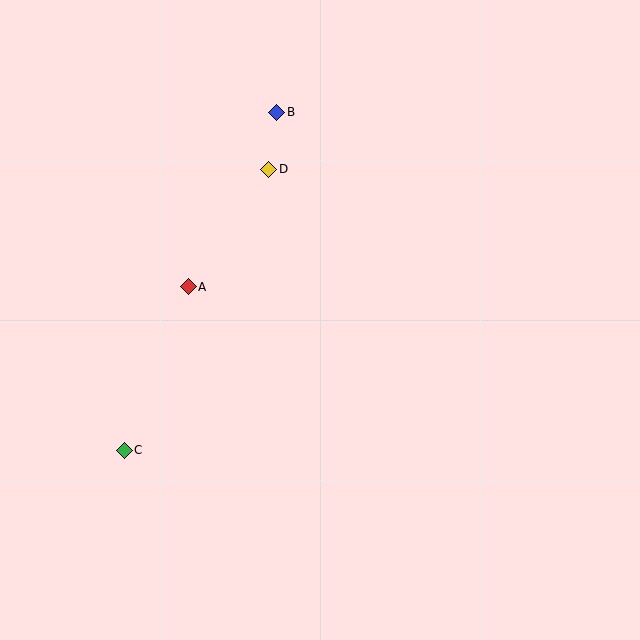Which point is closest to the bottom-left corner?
Point C is closest to the bottom-left corner.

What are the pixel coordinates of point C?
Point C is at (124, 450).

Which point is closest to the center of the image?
Point A at (188, 287) is closest to the center.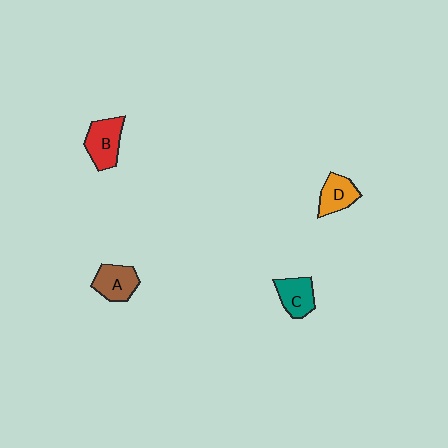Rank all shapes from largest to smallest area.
From largest to smallest: B (red), A (brown), C (teal), D (orange).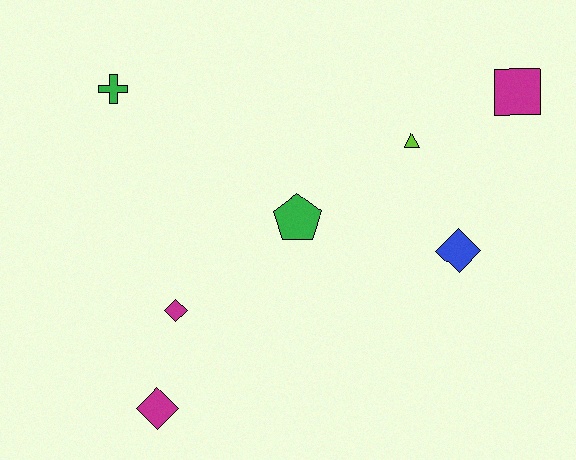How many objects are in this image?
There are 7 objects.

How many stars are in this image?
There are no stars.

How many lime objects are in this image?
There is 1 lime object.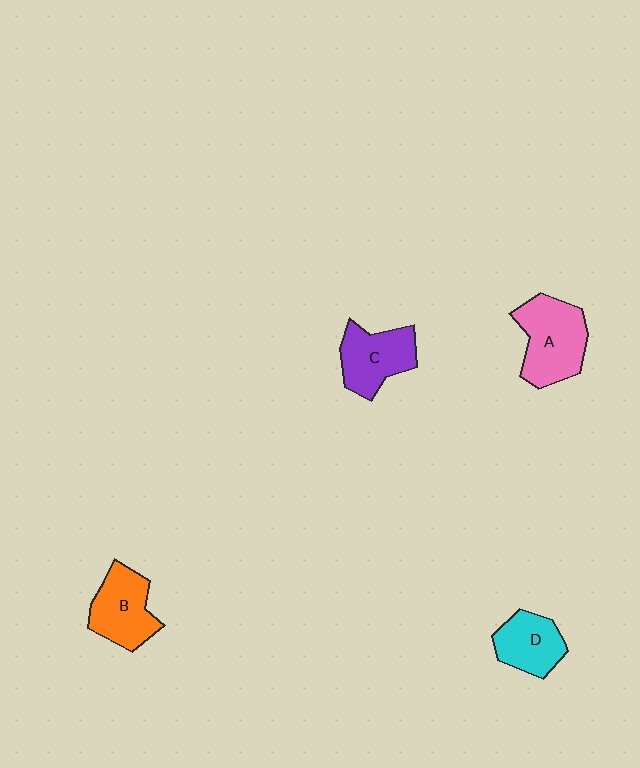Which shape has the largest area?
Shape A (pink).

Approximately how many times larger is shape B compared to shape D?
Approximately 1.2 times.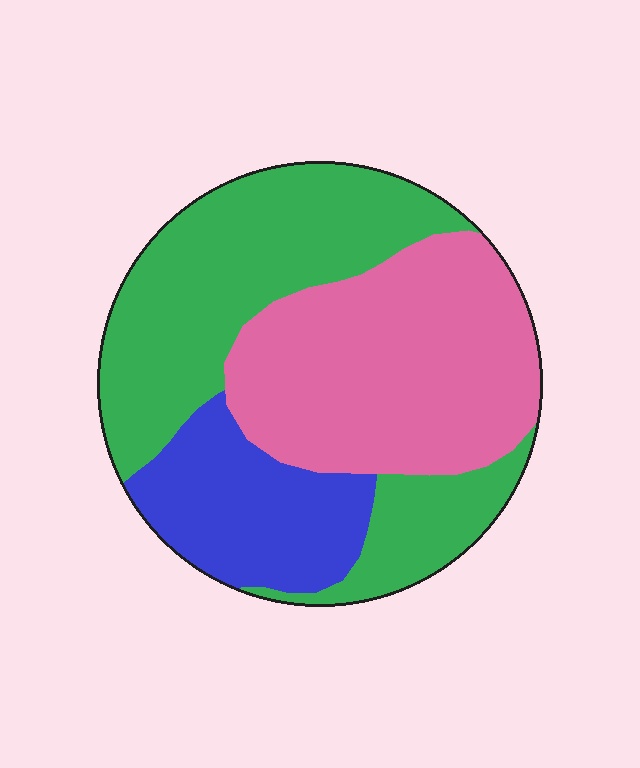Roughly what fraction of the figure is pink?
Pink takes up about three eighths (3/8) of the figure.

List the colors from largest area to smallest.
From largest to smallest: green, pink, blue.